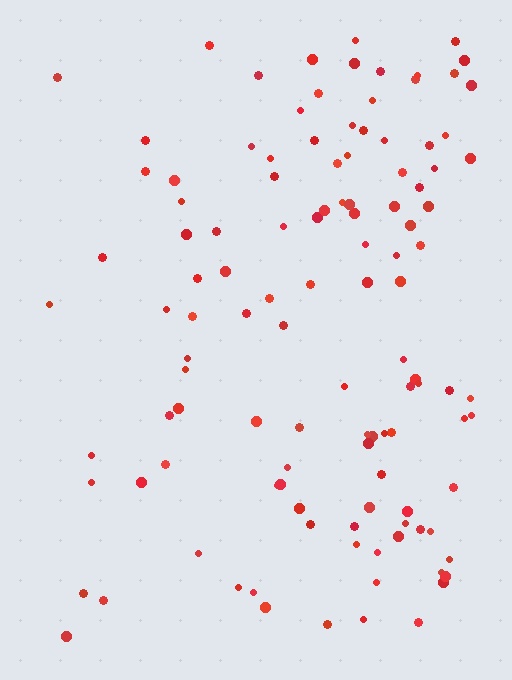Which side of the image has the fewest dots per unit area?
The left.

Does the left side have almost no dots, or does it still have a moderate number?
Still a moderate number, just noticeably fewer than the right.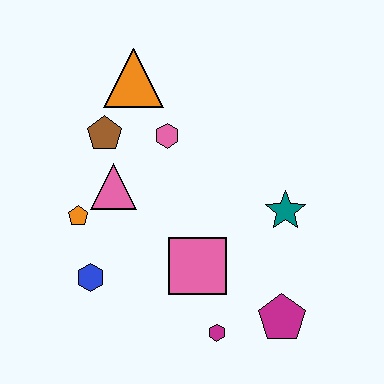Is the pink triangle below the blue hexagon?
No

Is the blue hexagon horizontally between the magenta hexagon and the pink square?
No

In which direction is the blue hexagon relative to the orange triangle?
The blue hexagon is below the orange triangle.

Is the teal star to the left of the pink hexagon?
No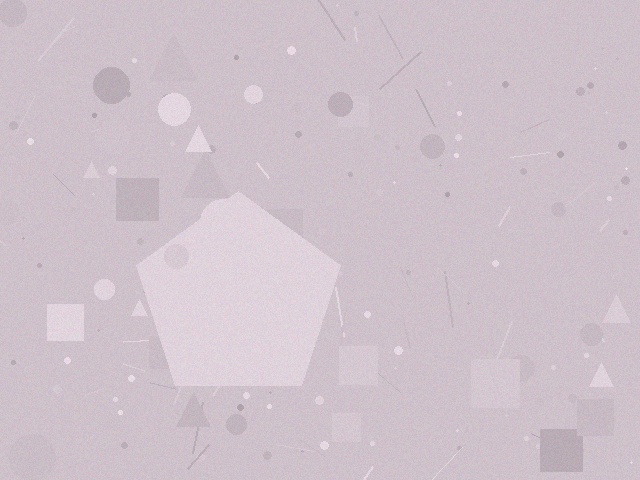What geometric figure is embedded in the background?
A pentagon is embedded in the background.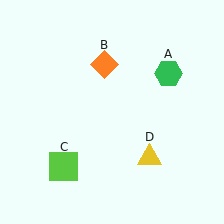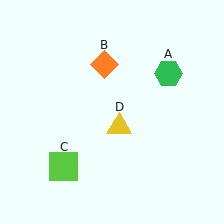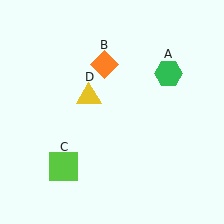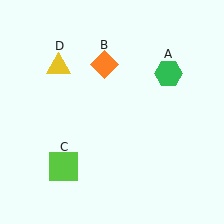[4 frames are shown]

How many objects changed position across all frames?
1 object changed position: yellow triangle (object D).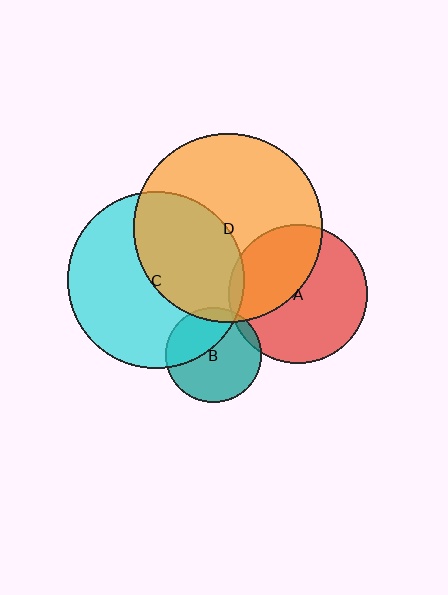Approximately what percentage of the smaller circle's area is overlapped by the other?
Approximately 5%.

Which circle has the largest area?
Circle D (orange).